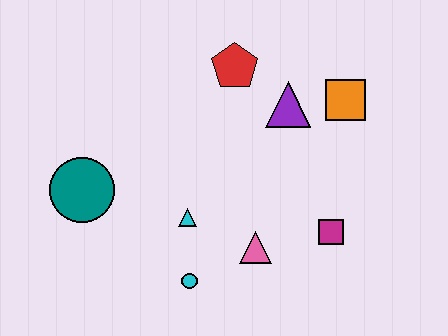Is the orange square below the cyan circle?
No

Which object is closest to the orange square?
The purple triangle is closest to the orange square.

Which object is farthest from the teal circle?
The orange square is farthest from the teal circle.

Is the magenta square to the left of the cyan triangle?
No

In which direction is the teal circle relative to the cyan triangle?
The teal circle is to the left of the cyan triangle.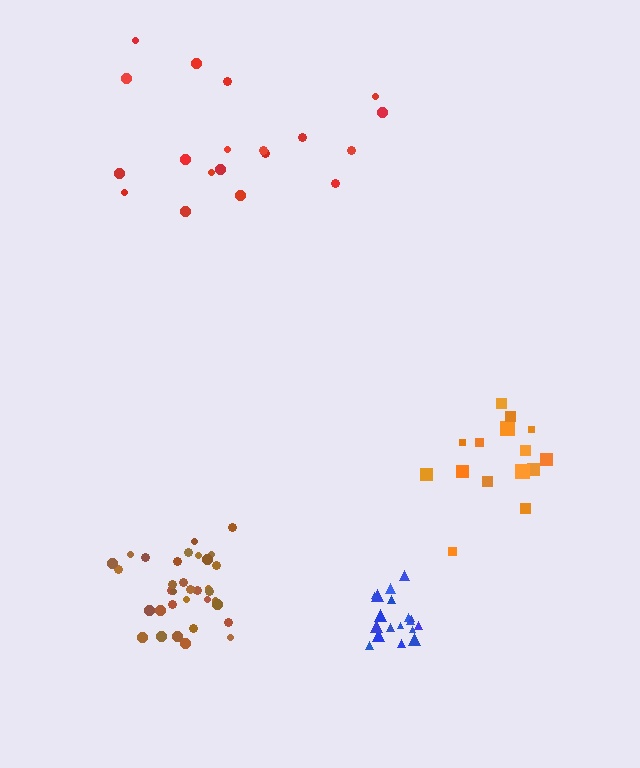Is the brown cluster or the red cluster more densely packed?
Brown.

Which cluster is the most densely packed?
Brown.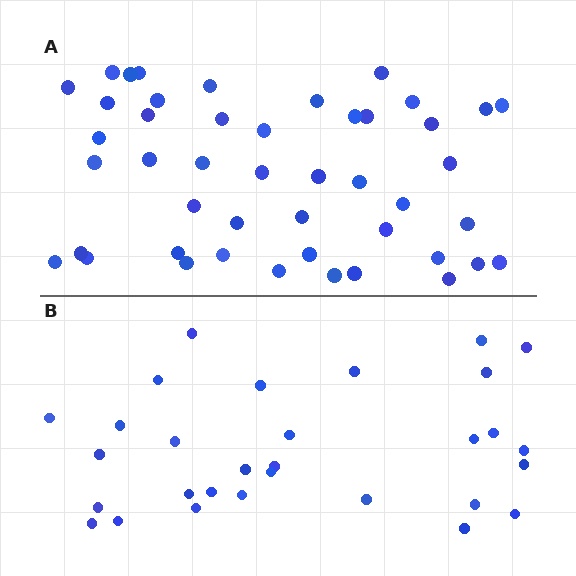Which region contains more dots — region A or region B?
Region A (the top region) has more dots.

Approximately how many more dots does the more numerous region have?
Region A has approximately 15 more dots than region B.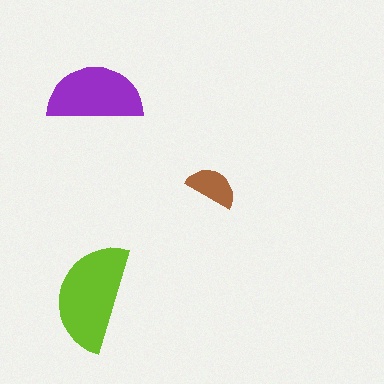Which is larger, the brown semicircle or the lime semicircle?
The lime one.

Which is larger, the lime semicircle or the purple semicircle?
The lime one.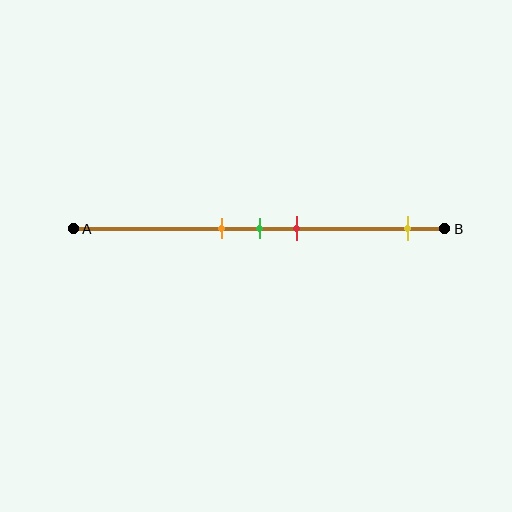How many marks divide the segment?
There are 4 marks dividing the segment.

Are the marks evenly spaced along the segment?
No, the marks are not evenly spaced.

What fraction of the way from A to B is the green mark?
The green mark is approximately 50% (0.5) of the way from A to B.